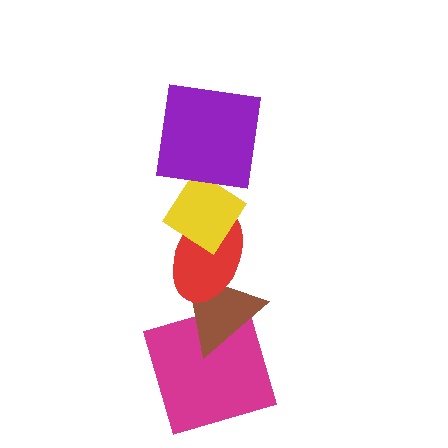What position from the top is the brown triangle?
The brown triangle is 4th from the top.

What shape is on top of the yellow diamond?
The purple square is on top of the yellow diamond.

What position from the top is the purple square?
The purple square is 1st from the top.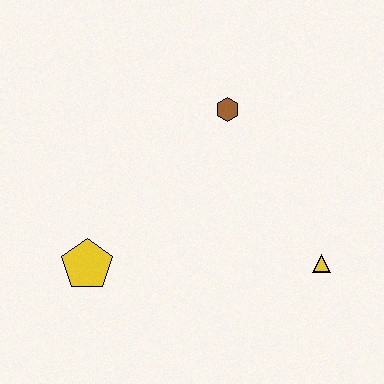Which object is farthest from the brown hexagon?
The yellow pentagon is farthest from the brown hexagon.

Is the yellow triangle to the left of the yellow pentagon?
No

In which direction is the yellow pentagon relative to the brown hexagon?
The yellow pentagon is below the brown hexagon.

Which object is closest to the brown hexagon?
The yellow triangle is closest to the brown hexagon.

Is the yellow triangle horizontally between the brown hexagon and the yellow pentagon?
No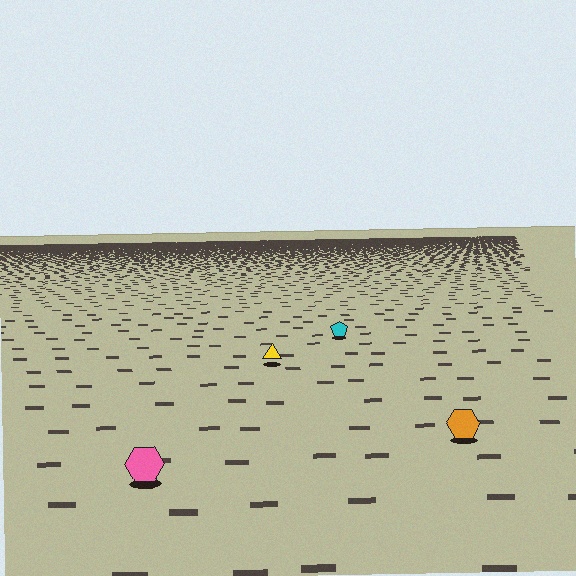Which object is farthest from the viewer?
The cyan pentagon is farthest from the viewer. It appears smaller and the ground texture around it is denser.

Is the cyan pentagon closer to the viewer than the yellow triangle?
No. The yellow triangle is closer — you can tell from the texture gradient: the ground texture is coarser near it.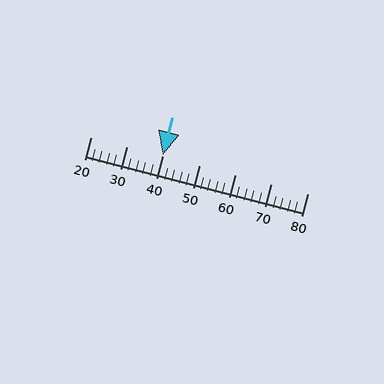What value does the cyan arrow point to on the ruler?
The cyan arrow points to approximately 40.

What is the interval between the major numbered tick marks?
The major tick marks are spaced 10 units apart.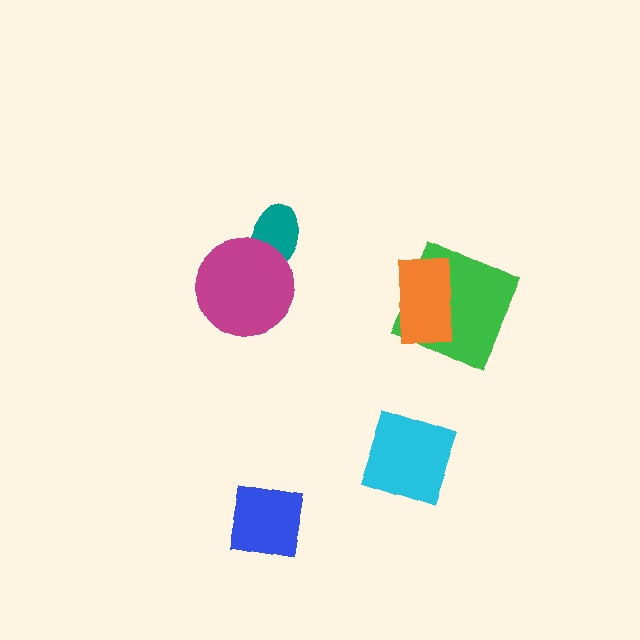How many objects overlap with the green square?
1 object overlaps with the green square.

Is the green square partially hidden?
Yes, it is partially covered by another shape.